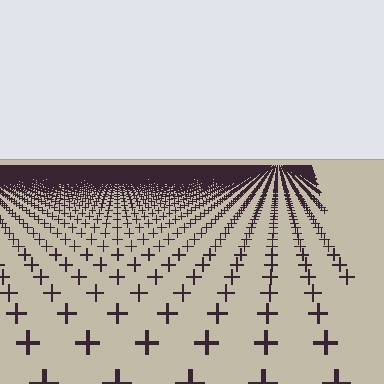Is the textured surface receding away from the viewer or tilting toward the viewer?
The surface is receding away from the viewer. Texture elements get smaller and denser toward the top.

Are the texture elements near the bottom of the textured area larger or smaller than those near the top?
Larger. Near the bottom, elements are closer to the viewer and appear at a bigger on-screen size.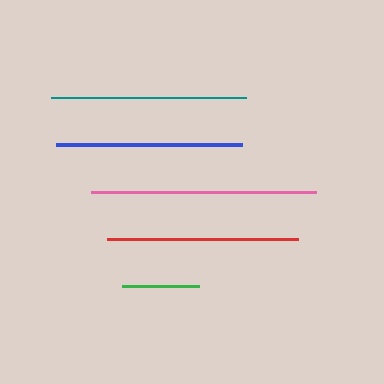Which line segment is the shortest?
The green line is the shortest at approximately 77 pixels.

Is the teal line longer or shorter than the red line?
The teal line is longer than the red line.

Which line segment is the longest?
The pink line is the longest at approximately 225 pixels.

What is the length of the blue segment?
The blue segment is approximately 185 pixels long.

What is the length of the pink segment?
The pink segment is approximately 225 pixels long.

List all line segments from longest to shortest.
From longest to shortest: pink, teal, red, blue, green.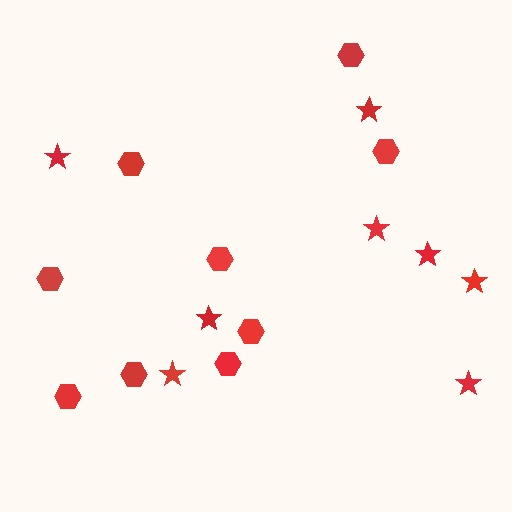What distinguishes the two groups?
There are 2 groups: one group of hexagons (9) and one group of stars (8).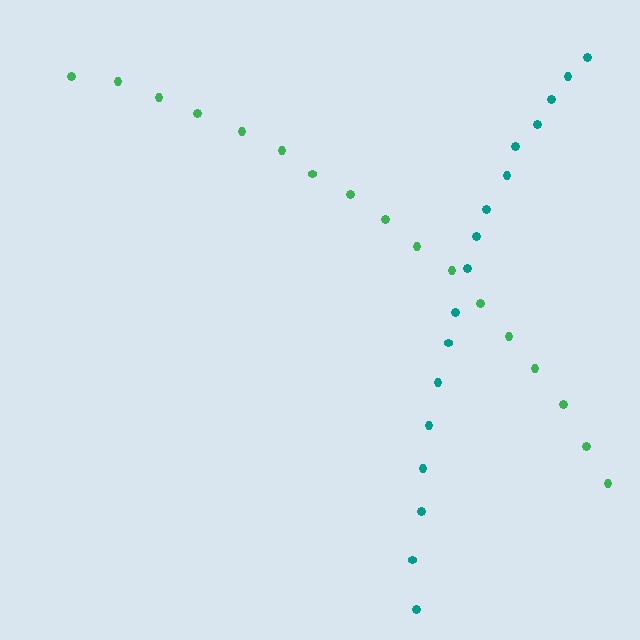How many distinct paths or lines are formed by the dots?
There are 2 distinct paths.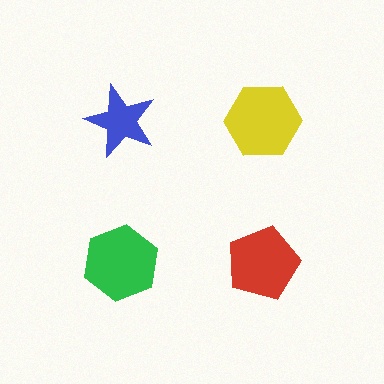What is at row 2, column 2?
A red pentagon.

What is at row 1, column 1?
A blue star.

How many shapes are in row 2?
2 shapes.